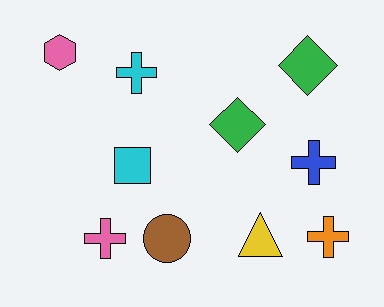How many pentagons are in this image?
There are no pentagons.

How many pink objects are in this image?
There are 2 pink objects.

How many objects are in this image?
There are 10 objects.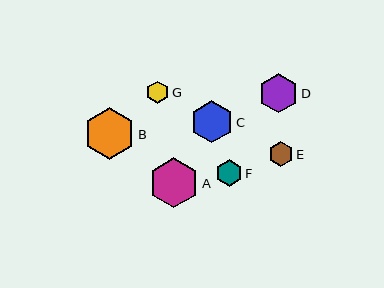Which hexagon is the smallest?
Hexagon G is the smallest with a size of approximately 22 pixels.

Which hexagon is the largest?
Hexagon B is the largest with a size of approximately 51 pixels.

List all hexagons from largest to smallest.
From largest to smallest: B, A, C, D, F, E, G.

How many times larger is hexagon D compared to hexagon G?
Hexagon D is approximately 1.7 times the size of hexagon G.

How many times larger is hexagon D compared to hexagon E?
Hexagon D is approximately 1.6 times the size of hexagon E.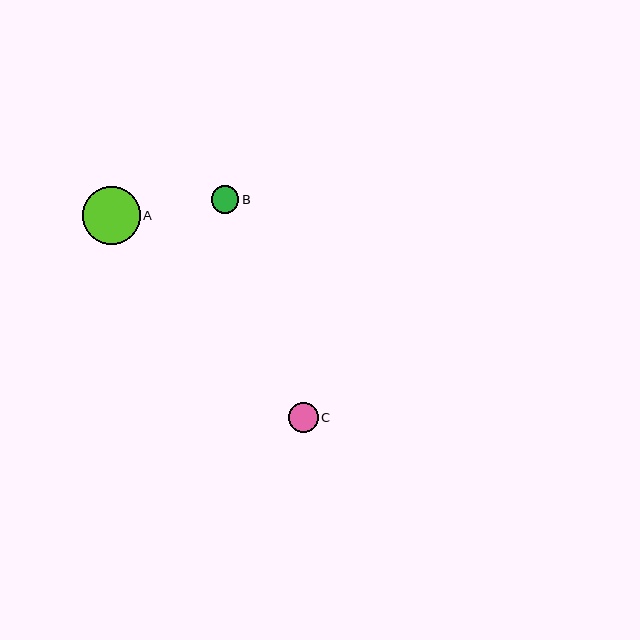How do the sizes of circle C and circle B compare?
Circle C and circle B are approximately the same size.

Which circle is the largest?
Circle A is the largest with a size of approximately 57 pixels.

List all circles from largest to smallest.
From largest to smallest: A, C, B.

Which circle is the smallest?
Circle B is the smallest with a size of approximately 28 pixels.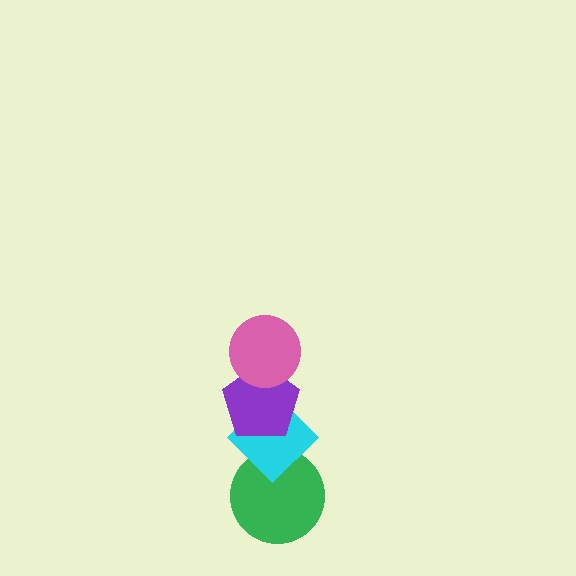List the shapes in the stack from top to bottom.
From top to bottom: the pink circle, the purple pentagon, the cyan diamond, the green circle.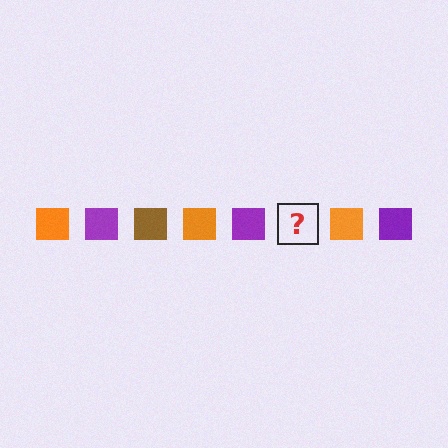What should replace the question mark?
The question mark should be replaced with a brown square.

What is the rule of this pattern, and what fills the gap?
The rule is that the pattern cycles through orange, purple, brown squares. The gap should be filled with a brown square.